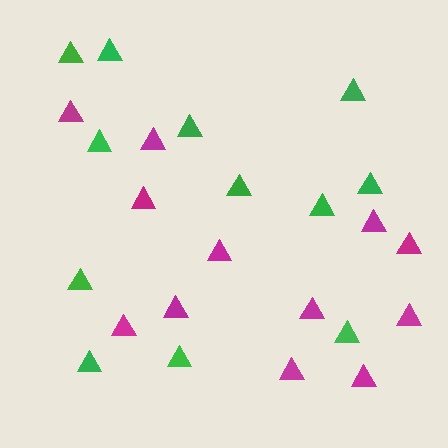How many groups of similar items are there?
There are 2 groups: one group of green triangles (12) and one group of magenta triangles (12).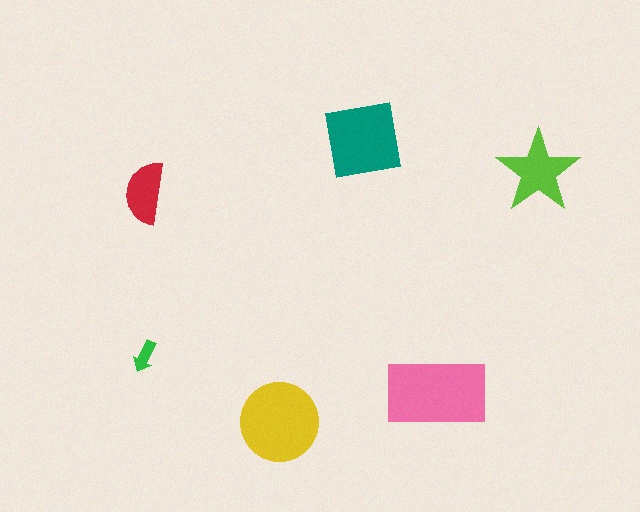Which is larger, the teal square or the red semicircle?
The teal square.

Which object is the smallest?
The green arrow.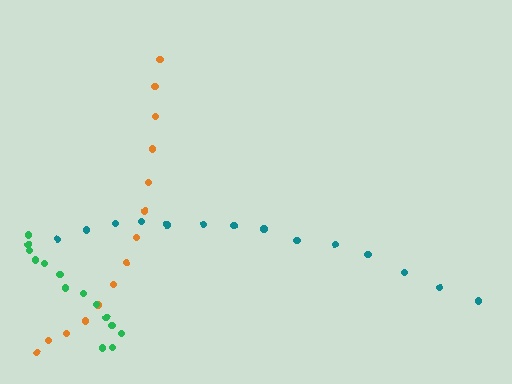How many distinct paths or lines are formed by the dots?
There are 3 distinct paths.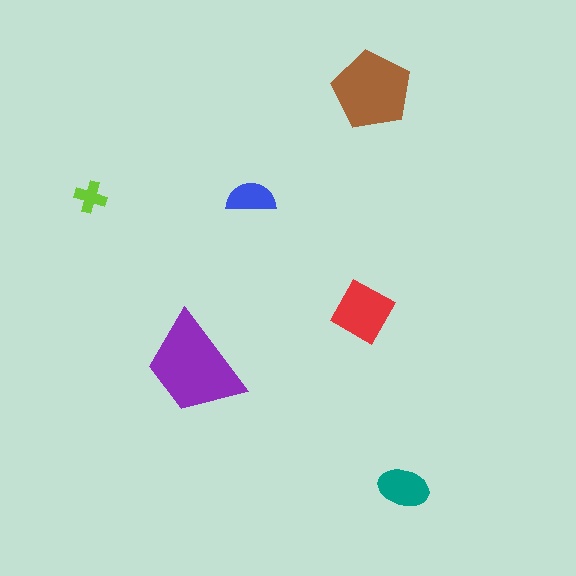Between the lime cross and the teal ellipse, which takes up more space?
The teal ellipse.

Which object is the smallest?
The lime cross.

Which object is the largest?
The purple trapezoid.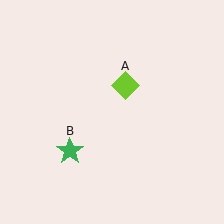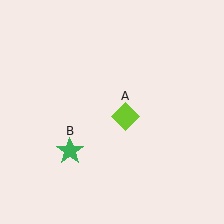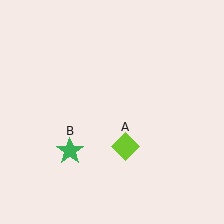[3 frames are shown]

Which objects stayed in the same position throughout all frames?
Green star (object B) remained stationary.